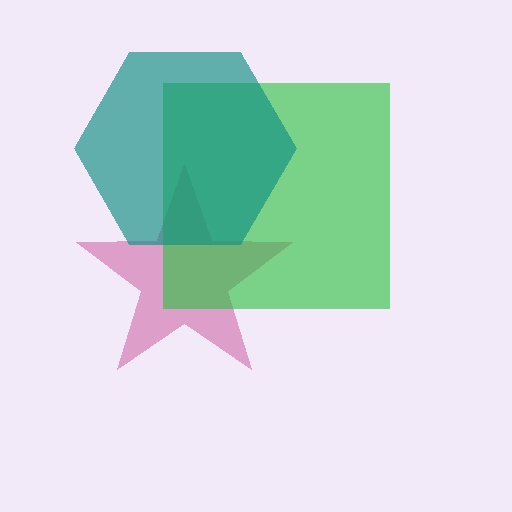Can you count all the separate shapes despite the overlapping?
Yes, there are 3 separate shapes.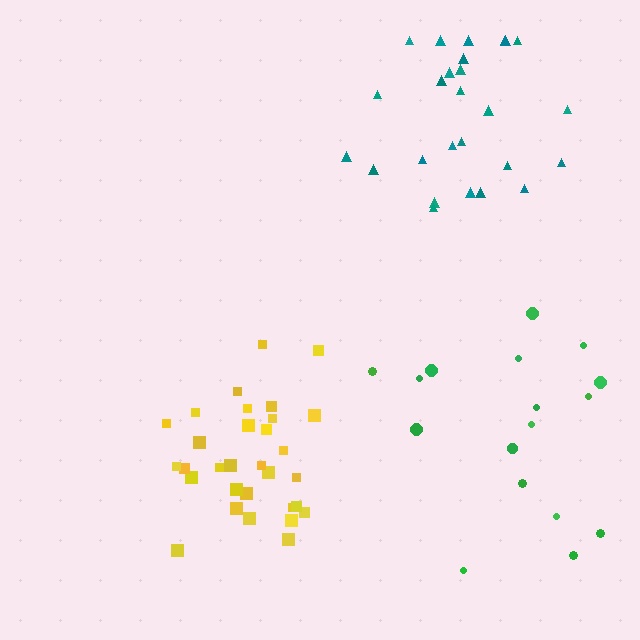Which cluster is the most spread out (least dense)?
Green.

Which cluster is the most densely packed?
Yellow.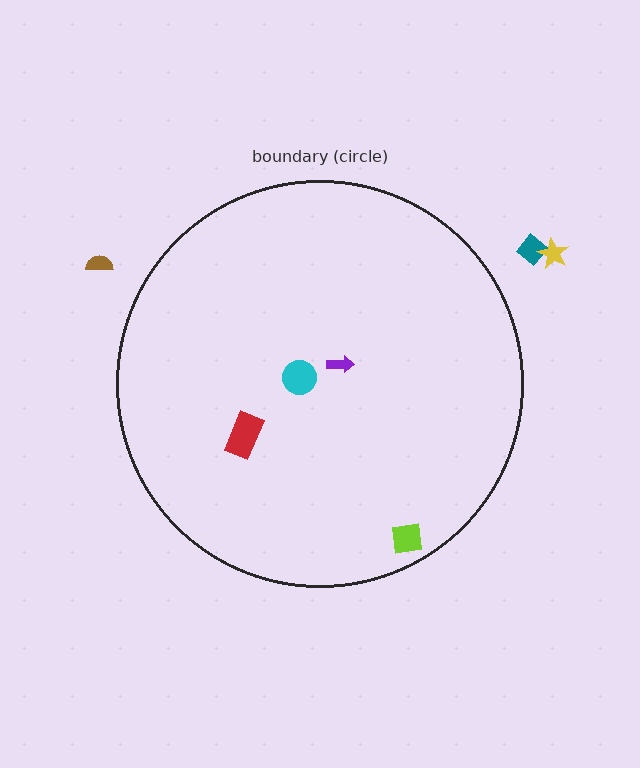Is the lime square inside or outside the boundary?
Inside.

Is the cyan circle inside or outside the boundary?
Inside.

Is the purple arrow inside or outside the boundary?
Inside.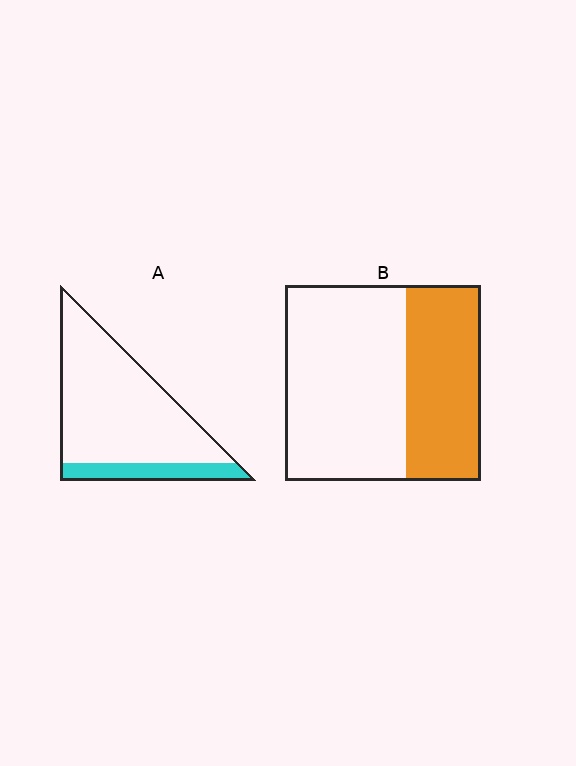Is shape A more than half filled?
No.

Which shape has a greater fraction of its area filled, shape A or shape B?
Shape B.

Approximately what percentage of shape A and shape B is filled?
A is approximately 15% and B is approximately 40%.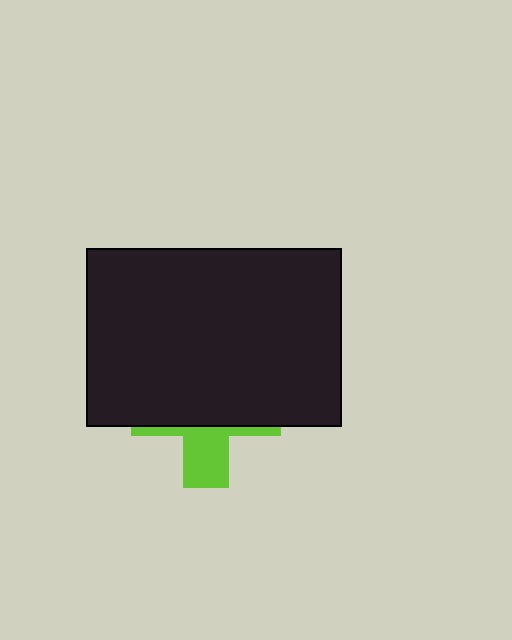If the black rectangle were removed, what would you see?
You would see the complete lime cross.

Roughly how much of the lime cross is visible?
A small part of it is visible (roughly 31%).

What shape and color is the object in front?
The object in front is a black rectangle.